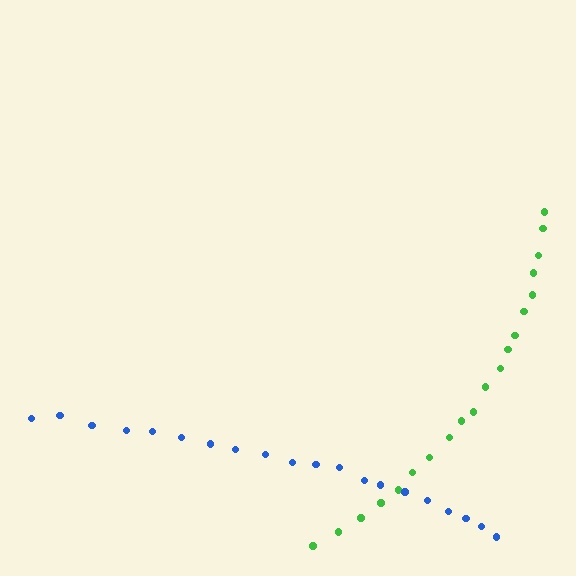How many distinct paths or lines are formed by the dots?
There are 2 distinct paths.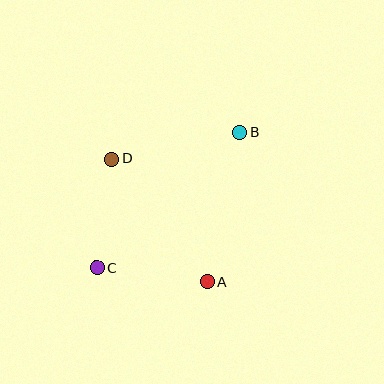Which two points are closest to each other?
Points C and D are closest to each other.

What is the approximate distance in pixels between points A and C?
The distance between A and C is approximately 111 pixels.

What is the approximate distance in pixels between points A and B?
The distance between A and B is approximately 153 pixels.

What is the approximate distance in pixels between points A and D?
The distance between A and D is approximately 155 pixels.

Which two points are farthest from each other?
Points B and C are farthest from each other.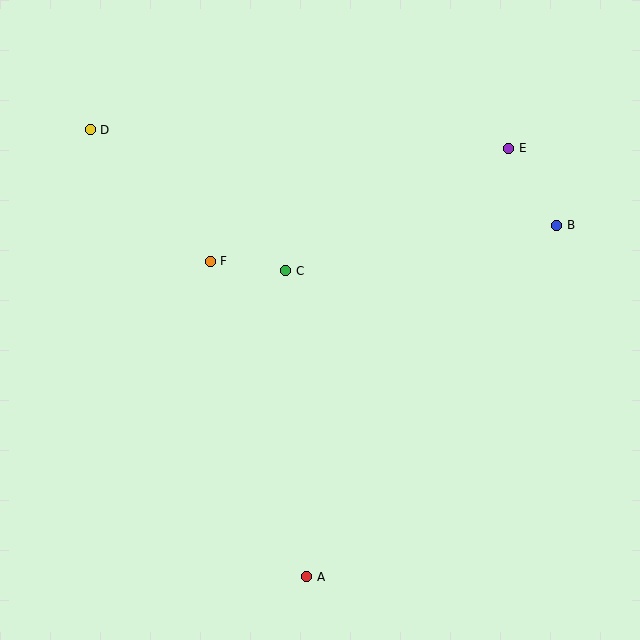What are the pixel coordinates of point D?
Point D is at (90, 130).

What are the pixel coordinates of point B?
Point B is at (557, 225).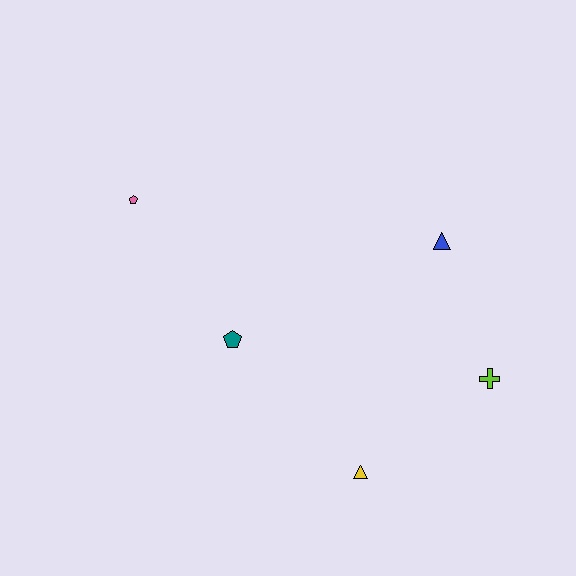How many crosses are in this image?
There is 1 cross.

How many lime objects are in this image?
There is 1 lime object.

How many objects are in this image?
There are 5 objects.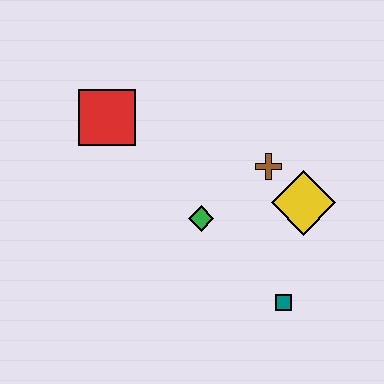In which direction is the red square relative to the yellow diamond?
The red square is to the left of the yellow diamond.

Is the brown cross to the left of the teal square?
Yes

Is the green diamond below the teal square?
No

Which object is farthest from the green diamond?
The red square is farthest from the green diamond.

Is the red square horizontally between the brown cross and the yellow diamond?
No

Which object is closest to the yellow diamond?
The brown cross is closest to the yellow diamond.